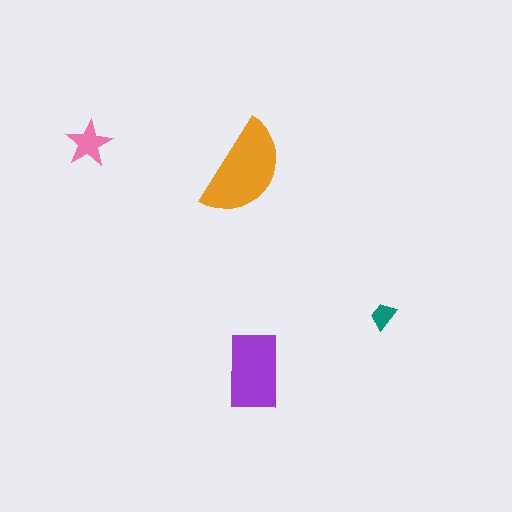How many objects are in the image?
There are 4 objects in the image.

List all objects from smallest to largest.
The teal trapezoid, the pink star, the purple rectangle, the orange semicircle.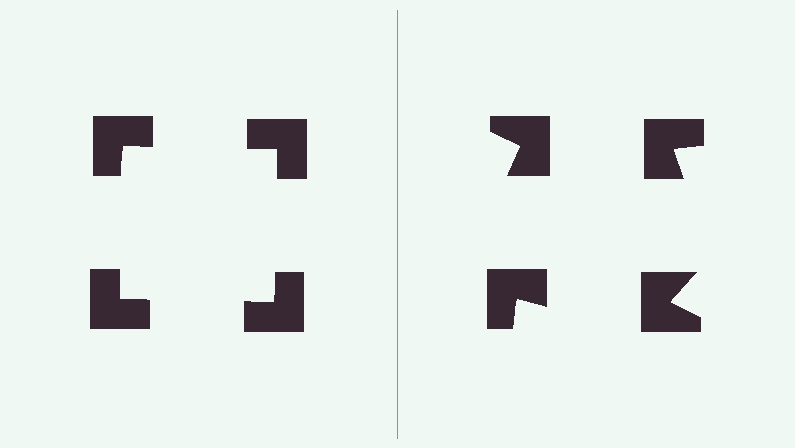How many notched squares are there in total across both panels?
8 — 4 on each side.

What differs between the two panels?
The notched squares are positioned identically on both sides; only the wedge orientations differ. On the left they align to a square; on the right they are misaligned.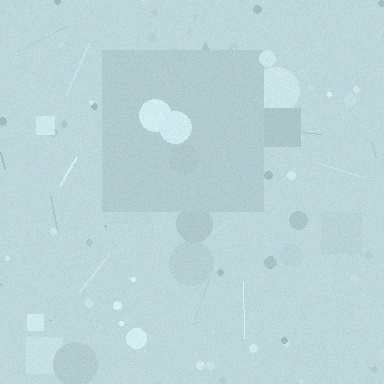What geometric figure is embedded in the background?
A square is embedded in the background.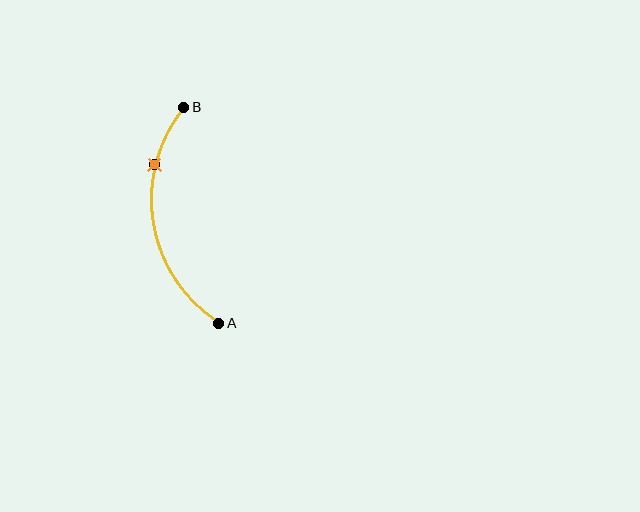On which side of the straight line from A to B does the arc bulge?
The arc bulges to the left of the straight line connecting A and B.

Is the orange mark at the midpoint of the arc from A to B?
No. The orange mark lies on the arc but is closer to endpoint B. The arc midpoint would be at the point on the curve equidistant along the arc from both A and B.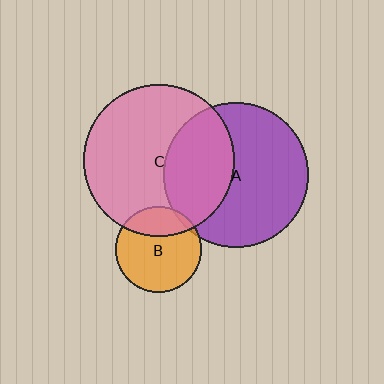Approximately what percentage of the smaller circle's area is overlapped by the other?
Approximately 25%.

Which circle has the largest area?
Circle C (pink).